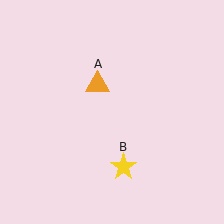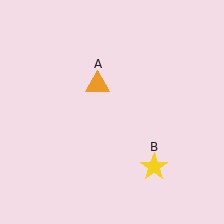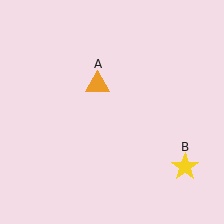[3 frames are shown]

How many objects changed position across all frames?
1 object changed position: yellow star (object B).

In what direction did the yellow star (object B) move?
The yellow star (object B) moved right.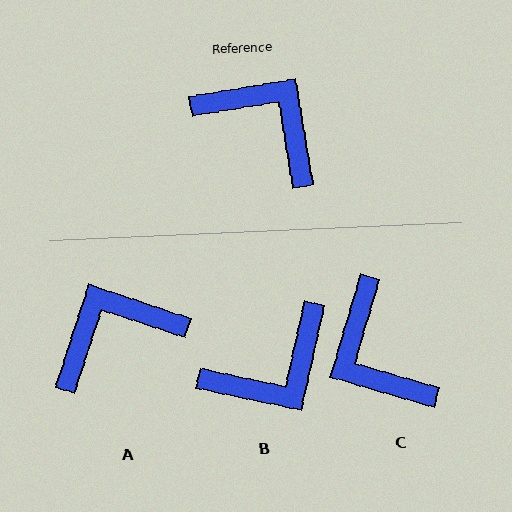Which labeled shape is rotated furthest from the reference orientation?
C, about 155 degrees away.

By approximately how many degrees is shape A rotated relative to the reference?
Approximately 62 degrees counter-clockwise.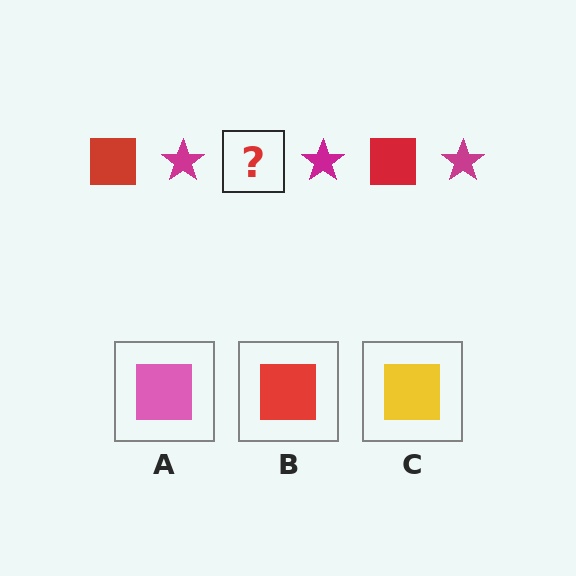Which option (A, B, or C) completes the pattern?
B.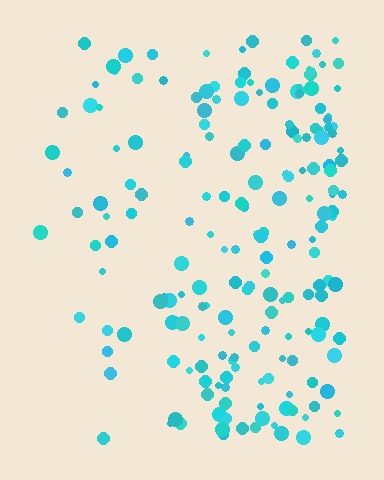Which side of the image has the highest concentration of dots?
The right.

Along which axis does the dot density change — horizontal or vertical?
Horizontal.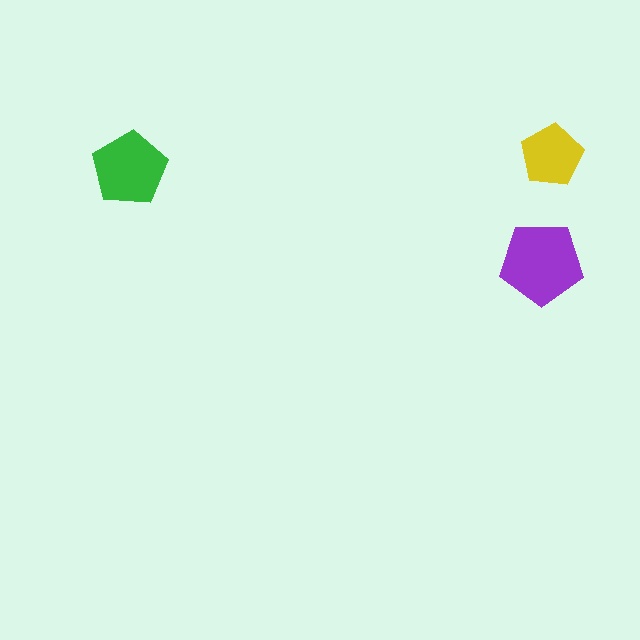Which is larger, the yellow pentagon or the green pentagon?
The green one.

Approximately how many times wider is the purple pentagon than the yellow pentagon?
About 1.5 times wider.